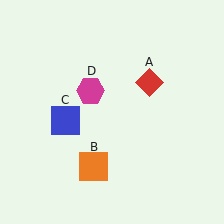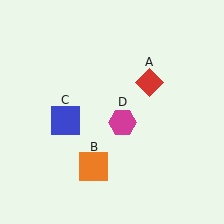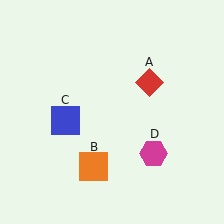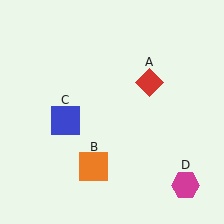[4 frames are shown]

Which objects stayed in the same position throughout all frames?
Red diamond (object A) and orange square (object B) and blue square (object C) remained stationary.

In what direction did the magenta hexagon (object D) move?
The magenta hexagon (object D) moved down and to the right.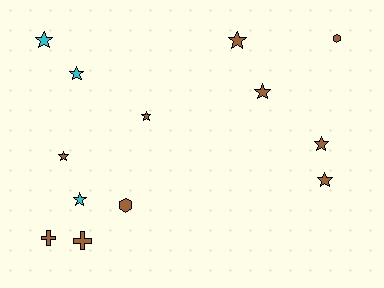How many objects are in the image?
There are 13 objects.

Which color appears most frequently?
Brown, with 10 objects.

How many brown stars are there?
There are 6 brown stars.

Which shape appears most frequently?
Star, with 9 objects.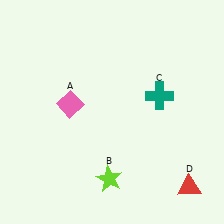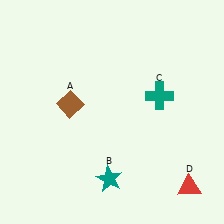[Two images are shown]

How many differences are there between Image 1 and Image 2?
There are 2 differences between the two images.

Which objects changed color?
A changed from pink to brown. B changed from lime to teal.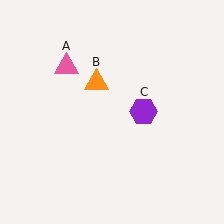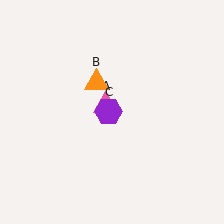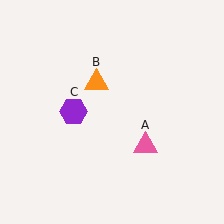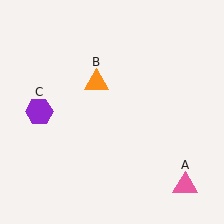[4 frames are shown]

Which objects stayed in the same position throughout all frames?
Orange triangle (object B) remained stationary.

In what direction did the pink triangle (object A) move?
The pink triangle (object A) moved down and to the right.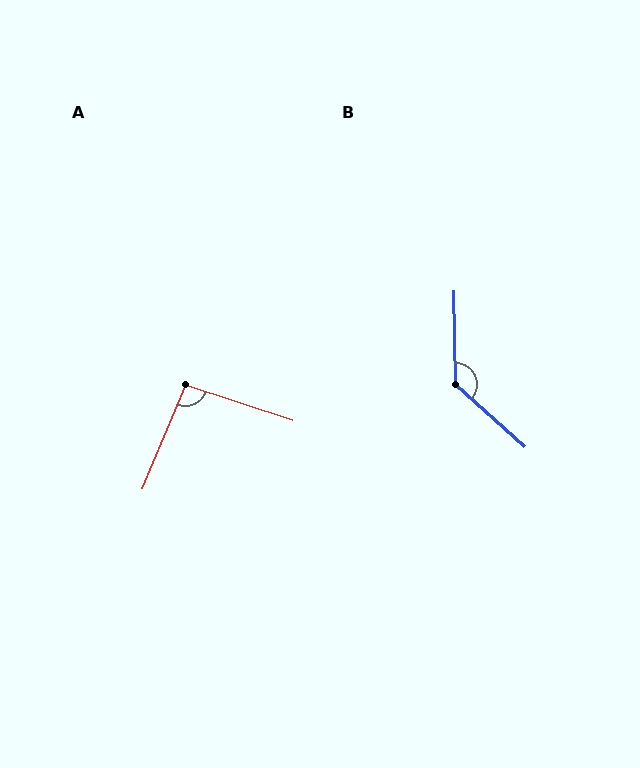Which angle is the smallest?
A, at approximately 94 degrees.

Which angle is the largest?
B, at approximately 133 degrees.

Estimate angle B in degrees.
Approximately 133 degrees.